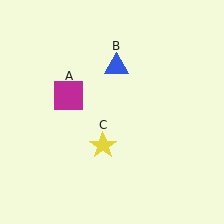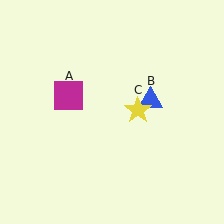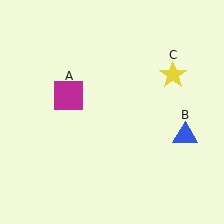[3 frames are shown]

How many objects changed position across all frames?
2 objects changed position: blue triangle (object B), yellow star (object C).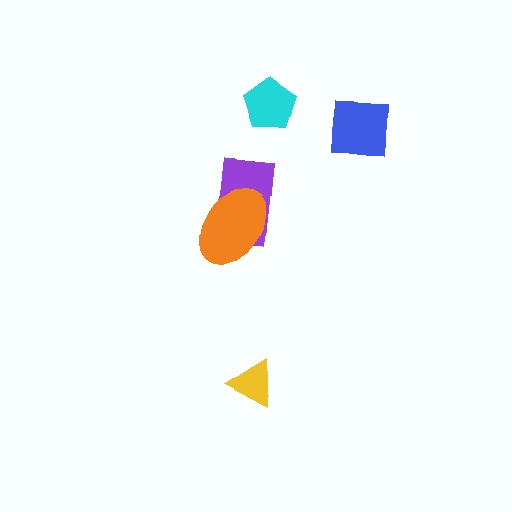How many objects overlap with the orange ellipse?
1 object overlaps with the orange ellipse.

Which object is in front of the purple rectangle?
The orange ellipse is in front of the purple rectangle.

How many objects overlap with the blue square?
0 objects overlap with the blue square.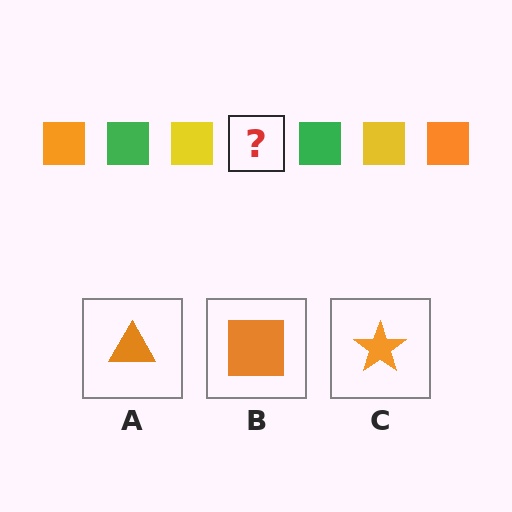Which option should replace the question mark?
Option B.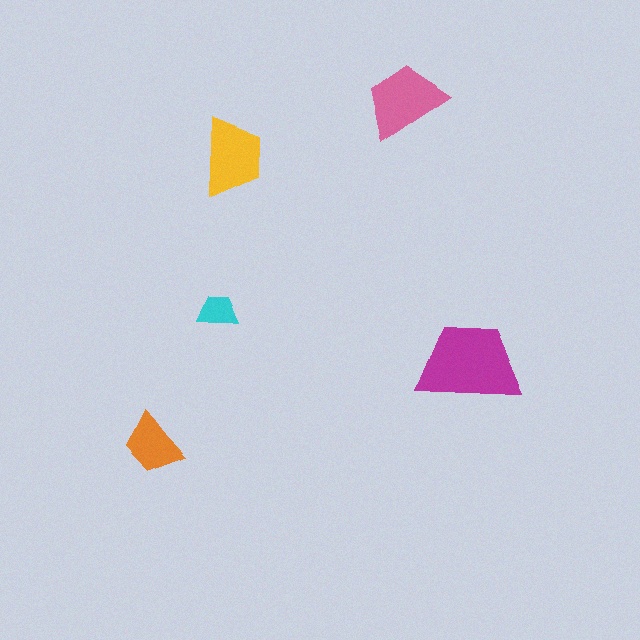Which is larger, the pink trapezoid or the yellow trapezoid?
The pink one.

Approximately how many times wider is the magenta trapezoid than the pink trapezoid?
About 1.5 times wider.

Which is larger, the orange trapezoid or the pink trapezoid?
The pink one.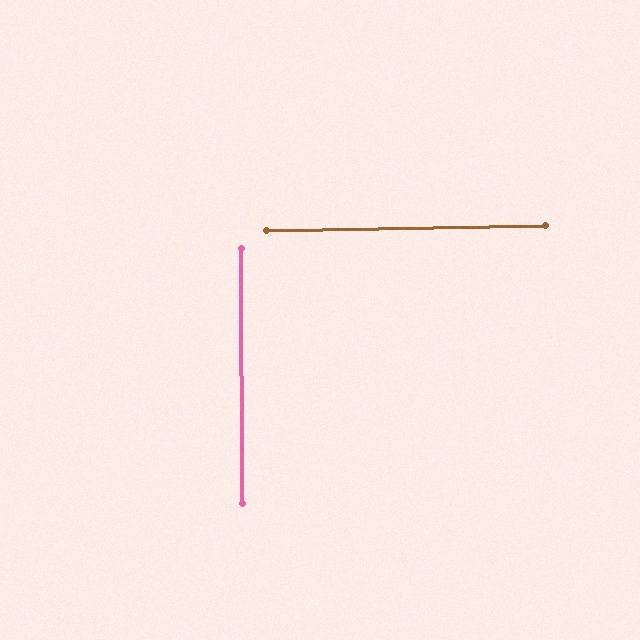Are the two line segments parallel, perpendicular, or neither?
Perpendicular — they meet at approximately 89°.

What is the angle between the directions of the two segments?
Approximately 89 degrees.